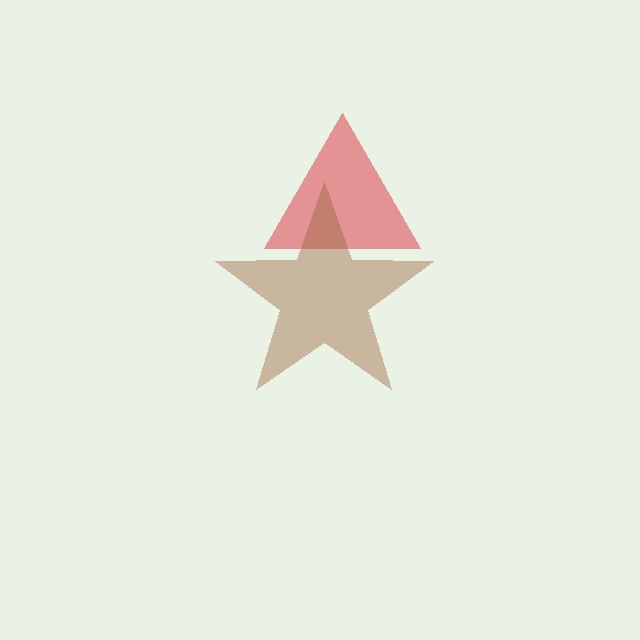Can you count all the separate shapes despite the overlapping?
Yes, there are 2 separate shapes.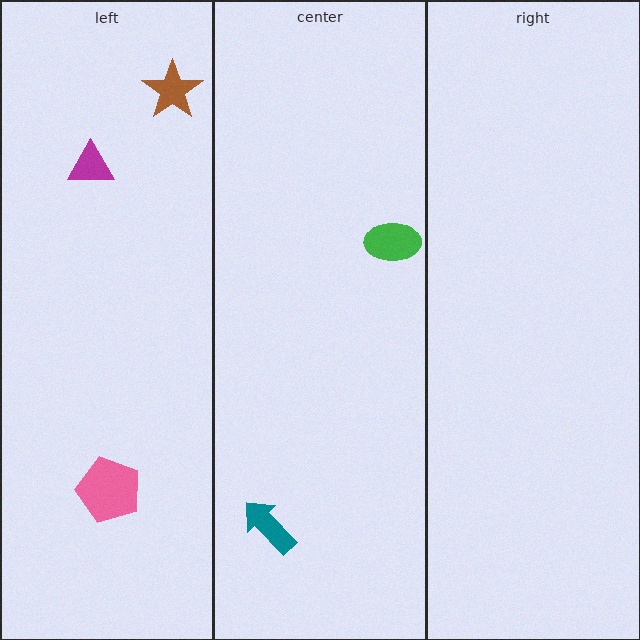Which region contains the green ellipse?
The center region.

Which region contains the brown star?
The left region.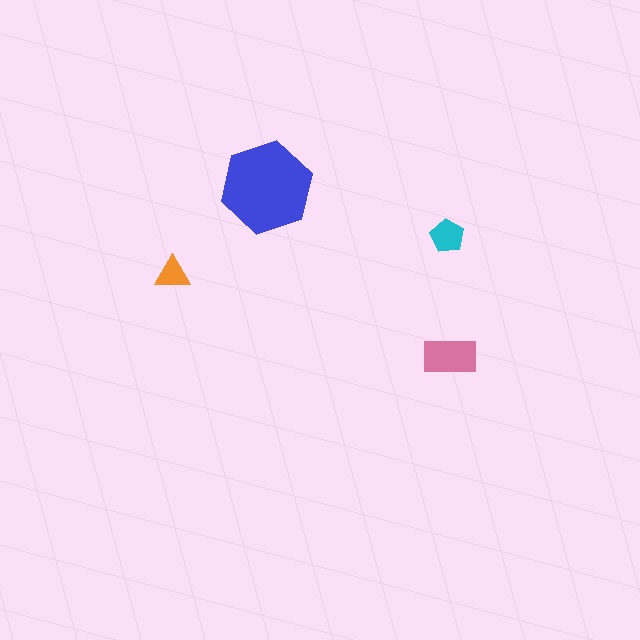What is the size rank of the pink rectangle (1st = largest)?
2nd.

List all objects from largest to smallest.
The blue hexagon, the pink rectangle, the cyan pentagon, the orange triangle.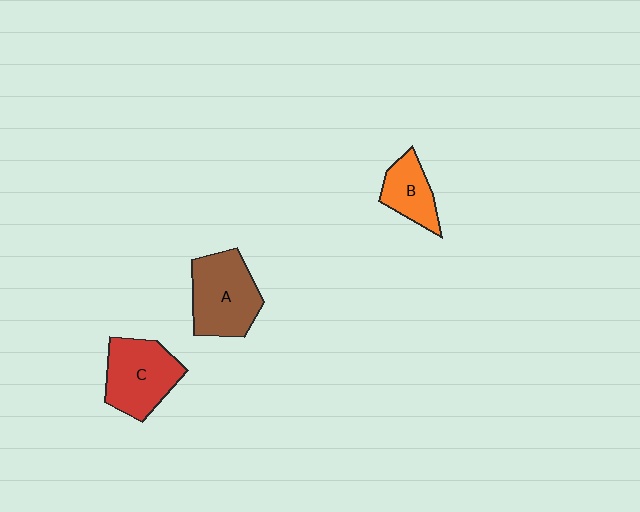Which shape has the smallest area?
Shape B (orange).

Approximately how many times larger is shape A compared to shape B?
Approximately 1.7 times.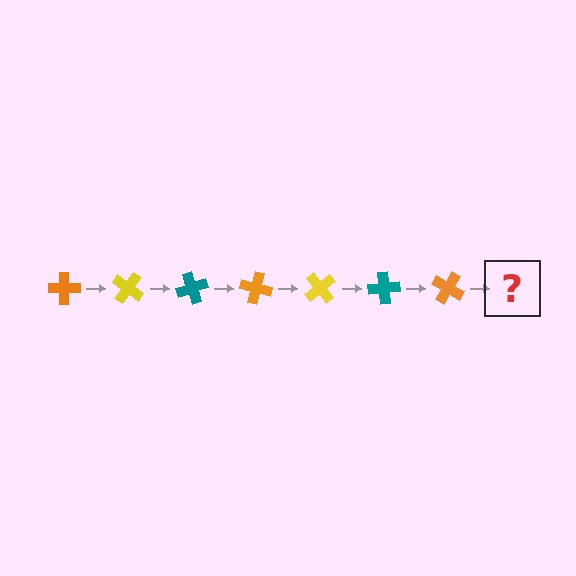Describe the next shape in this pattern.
It should be a yellow cross, rotated 245 degrees from the start.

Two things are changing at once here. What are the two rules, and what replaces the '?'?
The two rules are that it rotates 35 degrees each step and the color cycles through orange, yellow, and teal. The '?' should be a yellow cross, rotated 245 degrees from the start.